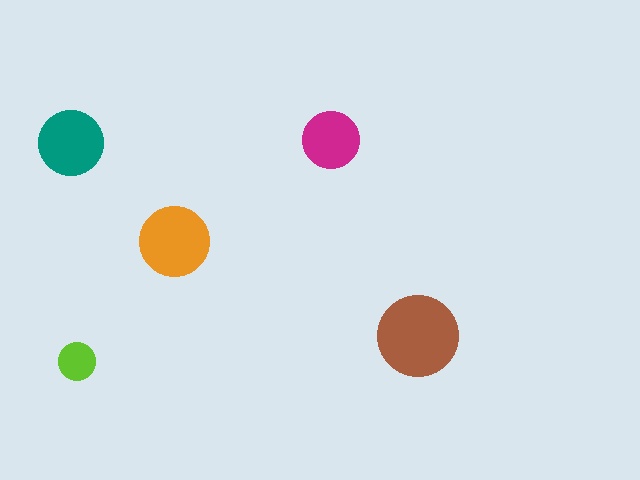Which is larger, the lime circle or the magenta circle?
The magenta one.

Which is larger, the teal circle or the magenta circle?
The teal one.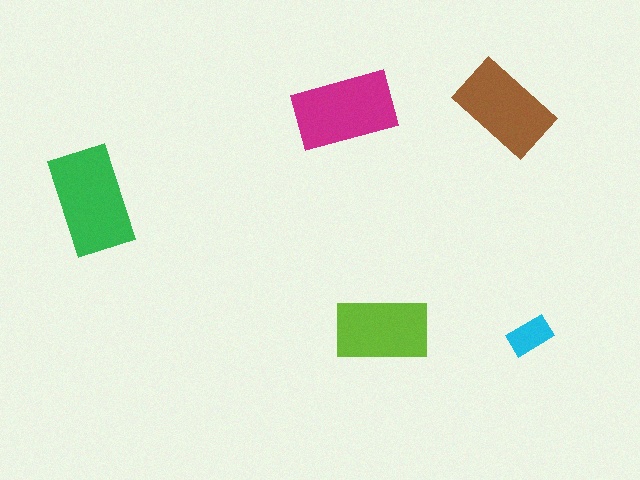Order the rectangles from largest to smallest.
the green one, the magenta one, the brown one, the lime one, the cyan one.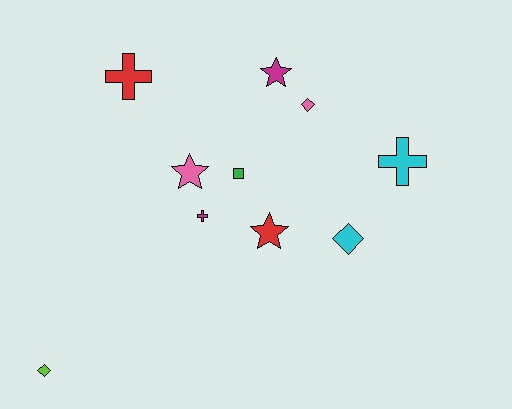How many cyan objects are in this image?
There are 2 cyan objects.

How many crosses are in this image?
There are 3 crosses.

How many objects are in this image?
There are 10 objects.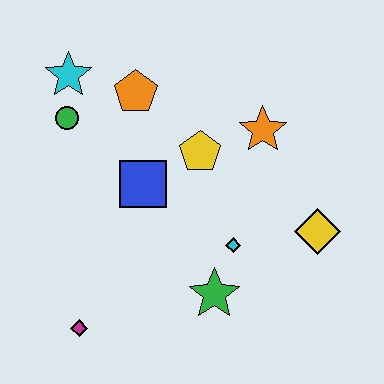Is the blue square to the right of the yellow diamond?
No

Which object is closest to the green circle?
The cyan star is closest to the green circle.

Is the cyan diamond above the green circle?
No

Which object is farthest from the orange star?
The magenta diamond is farthest from the orange star.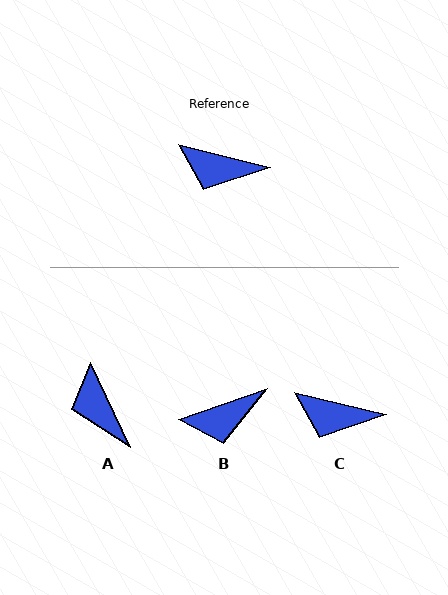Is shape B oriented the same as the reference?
No, it is off by about 33 degrees.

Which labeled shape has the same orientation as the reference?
C.